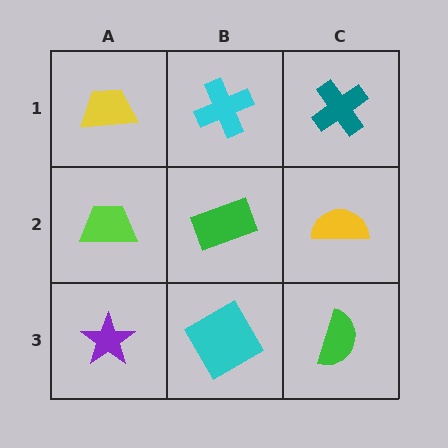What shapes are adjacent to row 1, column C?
A yellow semicircle (row 2, column C), a cyan cross (row 1, column B).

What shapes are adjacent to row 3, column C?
A yellow semicircle (row 2, column C), a cyan diamond (row 3, column B).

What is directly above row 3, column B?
A green rectangle.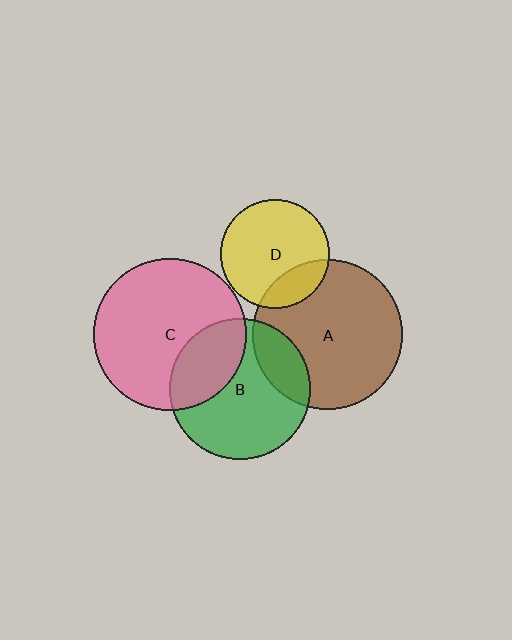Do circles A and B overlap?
Yes.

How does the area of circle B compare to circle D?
Approximately 1.7 times.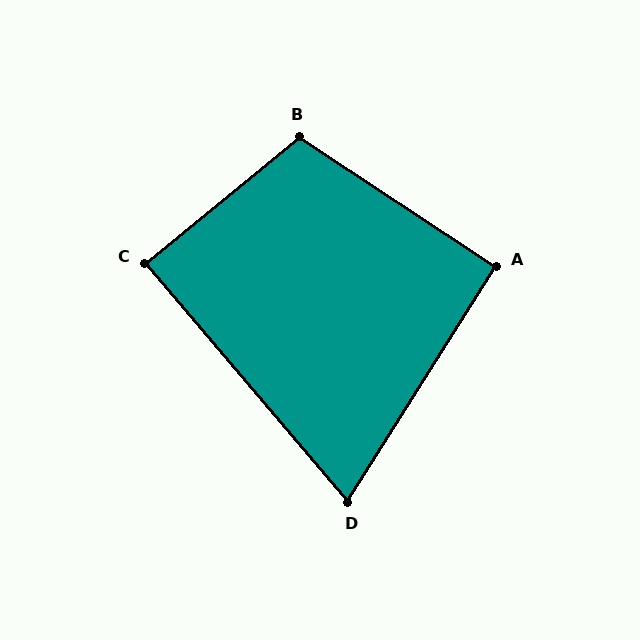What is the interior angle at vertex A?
Approximately 91 degrees (approximately right).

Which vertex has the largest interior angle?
B, at approximately 107 degrees.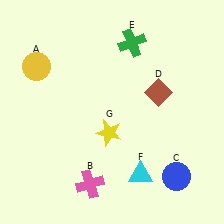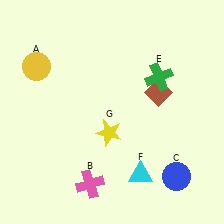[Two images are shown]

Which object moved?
The green cross (E) moved down.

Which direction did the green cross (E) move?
The green cross (E) moved down.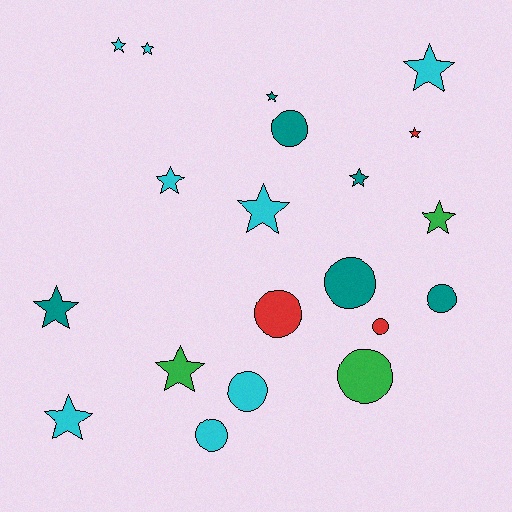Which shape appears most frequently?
Star, with 12 objects.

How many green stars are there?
There are 2 green stars.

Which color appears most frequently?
Cyan, with 8 objects.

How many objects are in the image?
There are 20 objects.